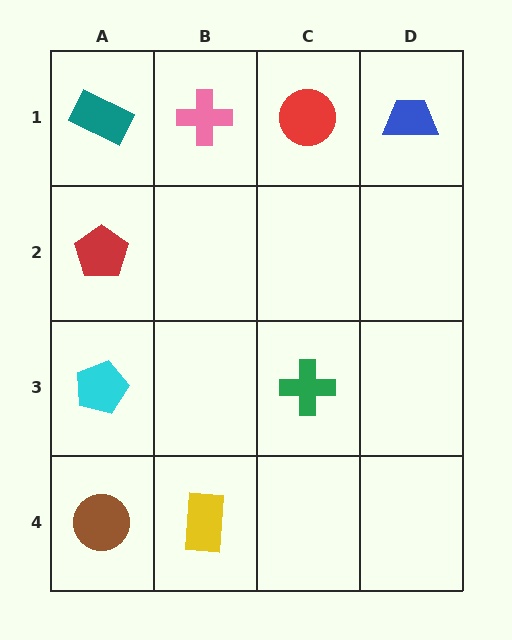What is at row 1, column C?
A red circle.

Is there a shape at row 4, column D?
No, that cell is empty.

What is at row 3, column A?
A cyan pentagon.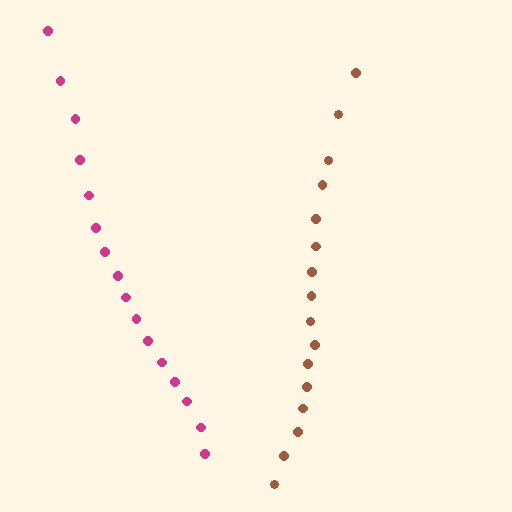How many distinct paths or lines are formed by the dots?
There are 2 distinct paths.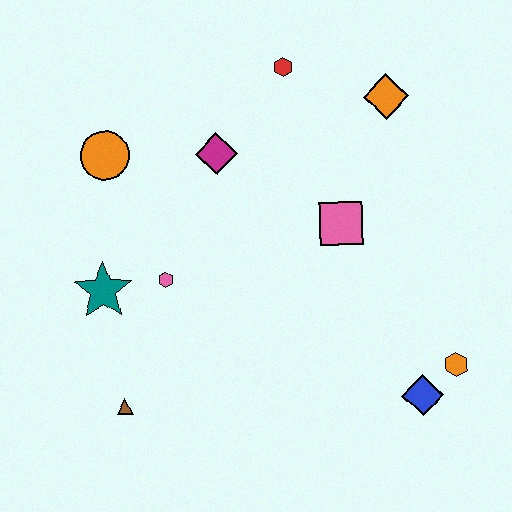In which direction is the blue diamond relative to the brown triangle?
The blue diamond is to the right of the brown triangle.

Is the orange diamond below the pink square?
No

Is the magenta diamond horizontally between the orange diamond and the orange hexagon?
No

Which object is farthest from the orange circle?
The orange hexagon is farthest from the orange circle.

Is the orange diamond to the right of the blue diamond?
No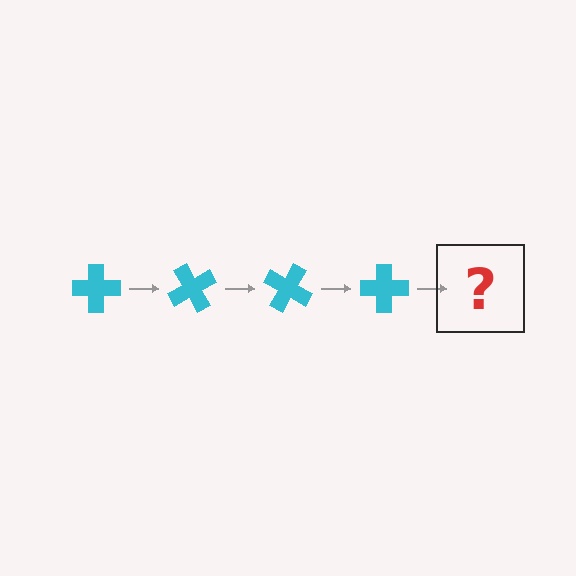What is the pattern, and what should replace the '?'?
The pattern is that the cross rotates 60 degrees each step. The '?' should be a cyan cross rotated 240 degrees.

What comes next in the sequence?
The next element should be a cyan cross rotated 240 degrees.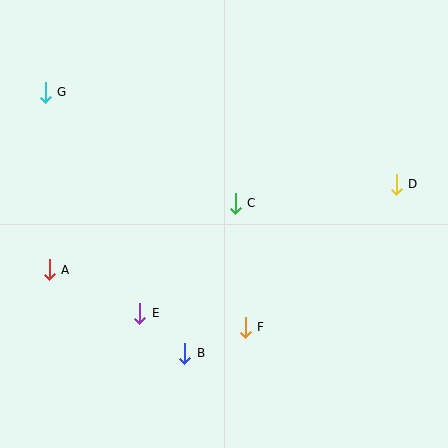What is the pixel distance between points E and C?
The distance between E and C is 146 pixels.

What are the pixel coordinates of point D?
Point D is at (396, 184).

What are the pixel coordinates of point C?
Point C is at (235, 203).